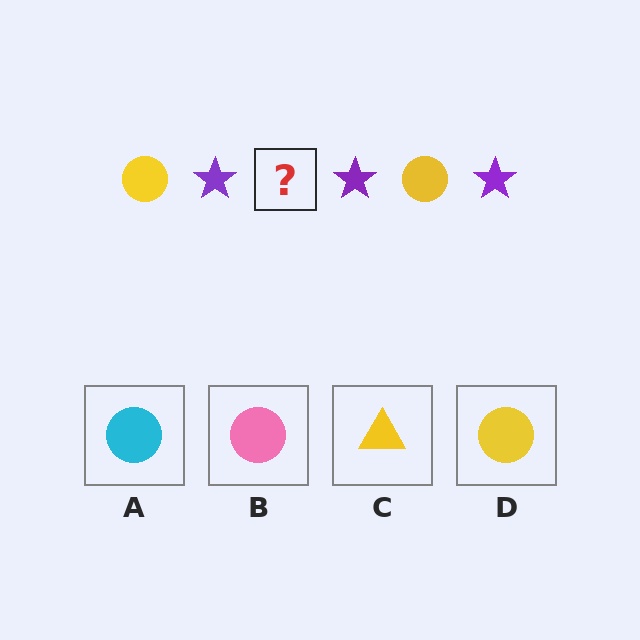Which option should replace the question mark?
Option D.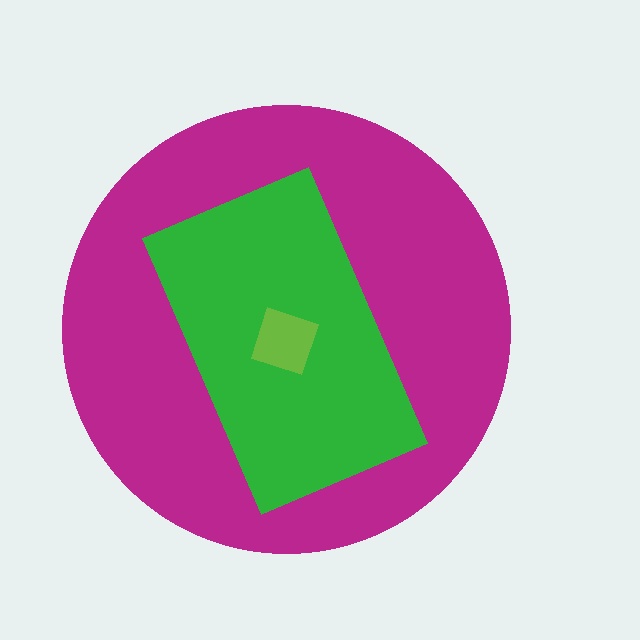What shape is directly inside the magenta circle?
The green rectangle.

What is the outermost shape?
The magenta circle.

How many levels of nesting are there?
3.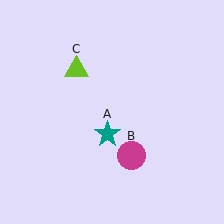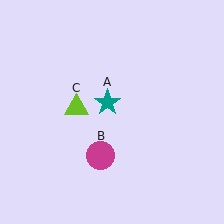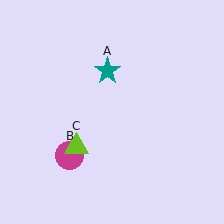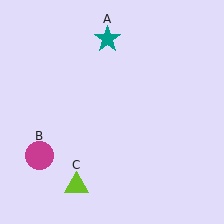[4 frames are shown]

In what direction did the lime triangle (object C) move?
The lime triangle (object C) moved down.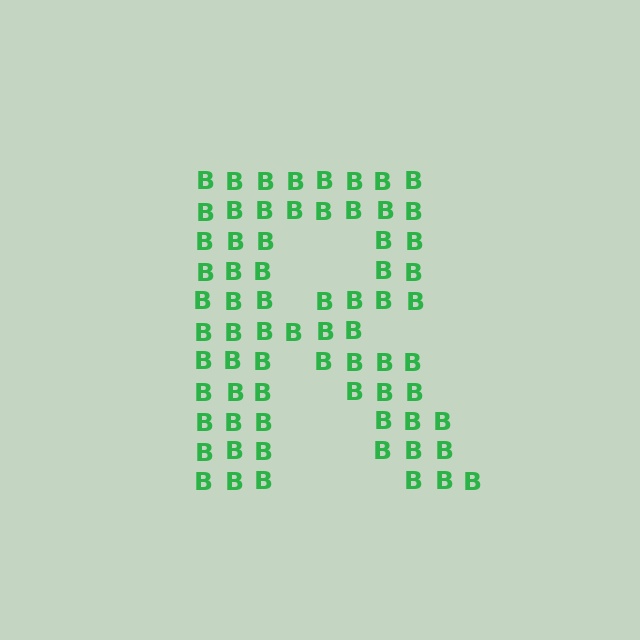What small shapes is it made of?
It is made of small letter B's.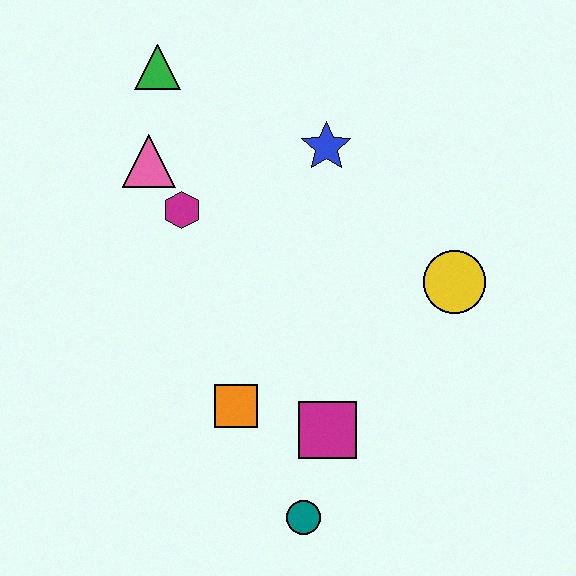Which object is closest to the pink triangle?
The magenta hexagon is closest to the pink triangle.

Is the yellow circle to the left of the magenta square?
No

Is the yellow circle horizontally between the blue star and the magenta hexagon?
No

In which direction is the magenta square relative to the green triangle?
The magenta square is below the green triangle.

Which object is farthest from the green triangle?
The teal circle is farthest from the green triangle.